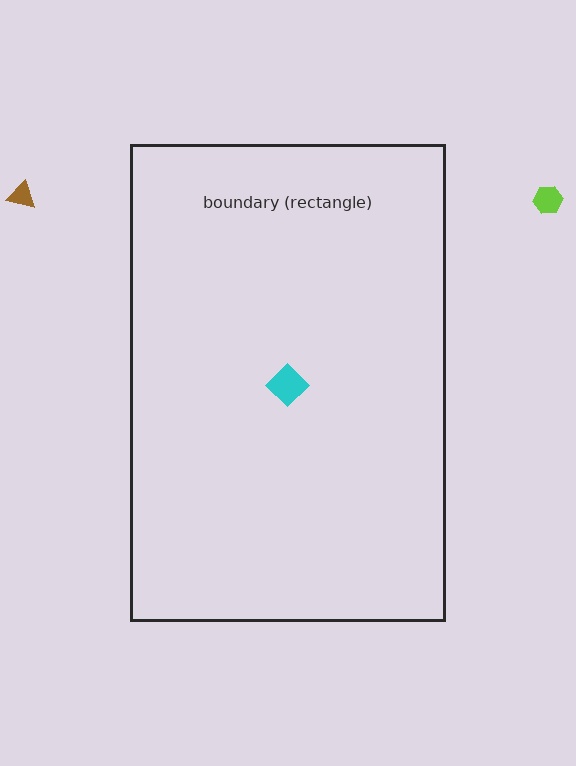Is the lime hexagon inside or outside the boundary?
Outside.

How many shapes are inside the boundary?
1 inside, 2 outside.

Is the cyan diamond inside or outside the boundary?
Inside.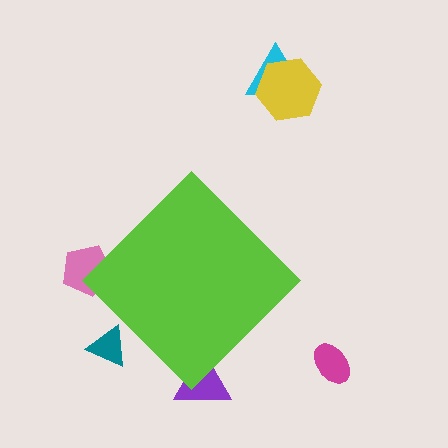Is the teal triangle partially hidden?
Yes, the teal triangle is partially hidden behind the lime diamond.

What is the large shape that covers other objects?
A lime diamond.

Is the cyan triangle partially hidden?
No, the cyan triangle is fully visible.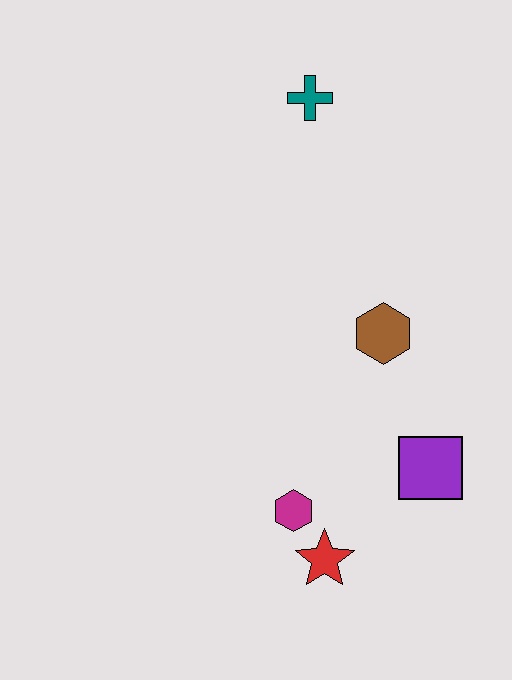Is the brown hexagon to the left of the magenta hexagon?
No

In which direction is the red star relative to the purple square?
The red star is to the left of the purple square.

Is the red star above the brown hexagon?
No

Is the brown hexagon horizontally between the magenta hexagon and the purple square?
Yes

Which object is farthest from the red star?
The teal cross is farthest from the red star.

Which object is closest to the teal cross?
The brown hexagon is closest to the teal cross.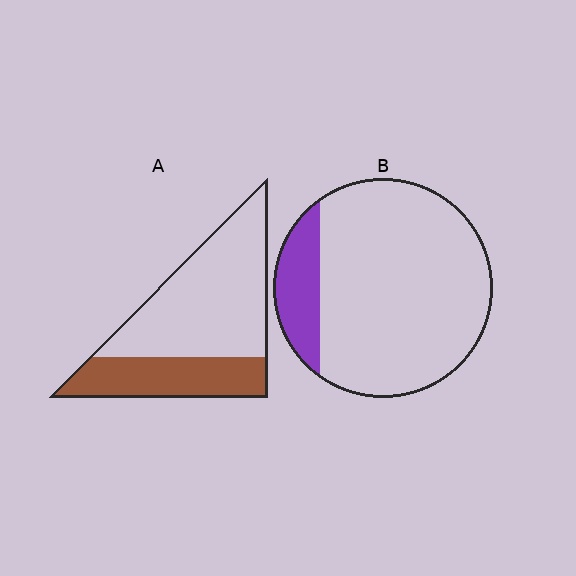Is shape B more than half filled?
No.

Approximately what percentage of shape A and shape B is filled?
A is approximately 35% and B is approximately 15%.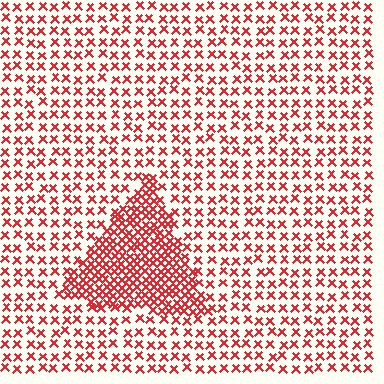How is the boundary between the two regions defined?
The boundary is defined by a change in element density (approximately 2.4x ratio). All elements are the same color, size, and shape.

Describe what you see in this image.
The image contains small red elements arranged at two different densities. A triangle-shaped region is visible where the elements are more densely packed than the surrounding area.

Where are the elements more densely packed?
The elements are more densely packed inside the triangle boundary.